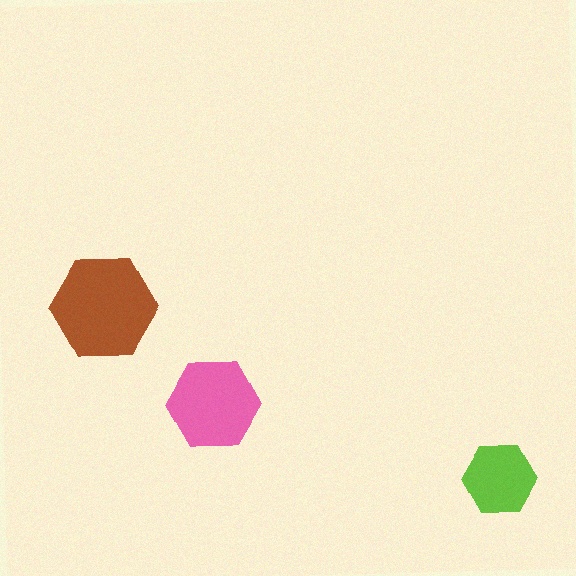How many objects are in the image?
There are 3 objects in the image.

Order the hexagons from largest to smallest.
the brown one, the pink one, the lime one.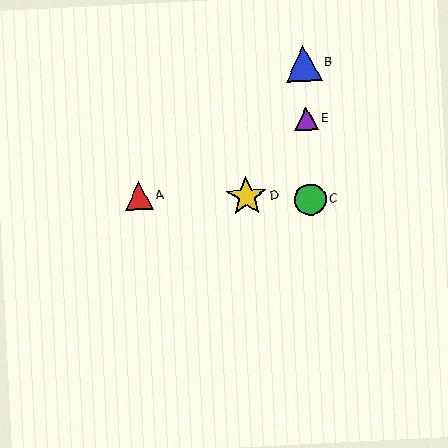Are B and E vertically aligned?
Yes, both are at x≈304.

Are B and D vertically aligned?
No, B is at x≈304 and D is at x≈247.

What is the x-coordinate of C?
Object C is at x≈310.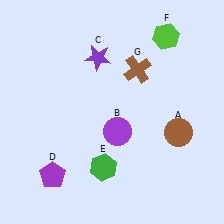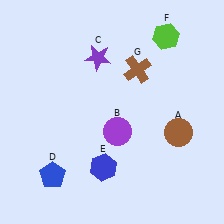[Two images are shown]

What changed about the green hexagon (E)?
In Image 1, E is green. In Image 2, it changed to blue.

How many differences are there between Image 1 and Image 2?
There are 2 differences between the two images.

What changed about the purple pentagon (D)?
In Image 1, D is purple. In Image 2, it changed to blue.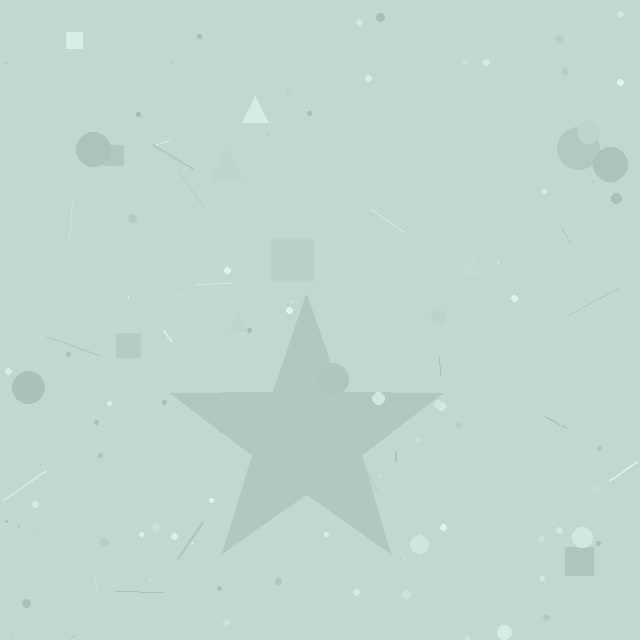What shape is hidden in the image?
A star is hidden in the image.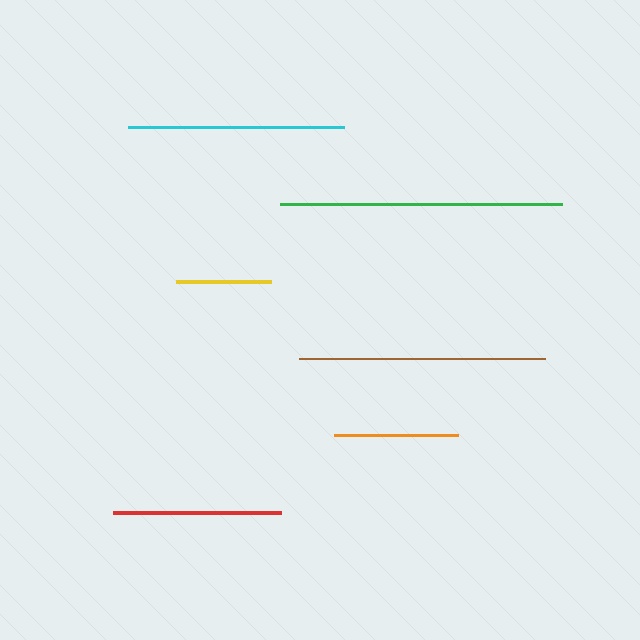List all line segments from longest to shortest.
From longest to shortest: green, brown, cyan, red, orange, yellow.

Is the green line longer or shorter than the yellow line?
The green line is longer than the yellow line.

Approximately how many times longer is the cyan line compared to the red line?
The cyan line is approximately 1.3 times the length of the red line.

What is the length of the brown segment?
The brown segment is approximately 246 pixels long.